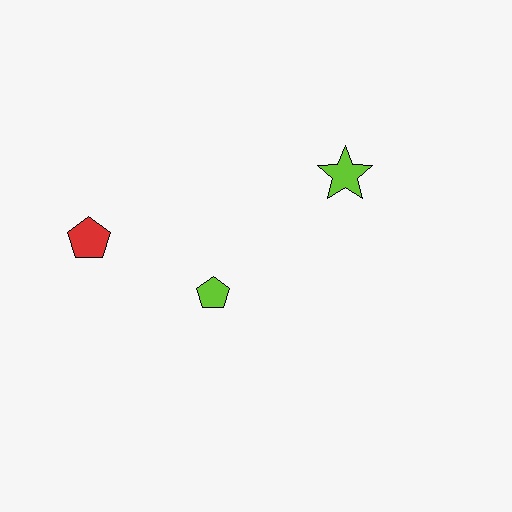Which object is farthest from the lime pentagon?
The lime star is farthest from the lime pentagon.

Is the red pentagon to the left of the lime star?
Yes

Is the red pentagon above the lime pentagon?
Yes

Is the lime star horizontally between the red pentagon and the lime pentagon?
No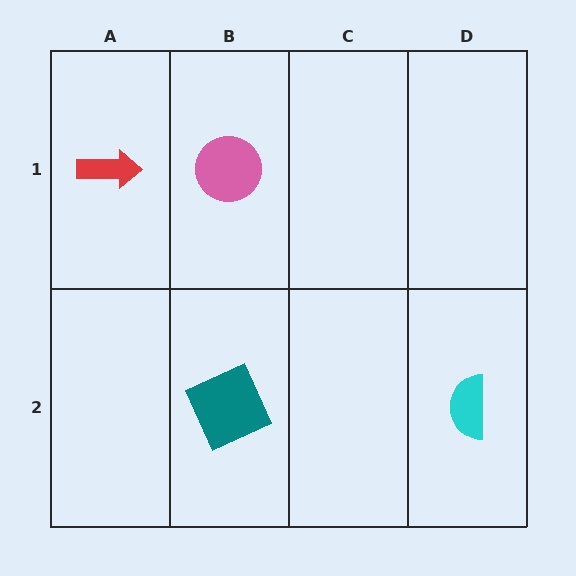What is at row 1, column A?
A red arrow.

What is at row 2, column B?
A teal square.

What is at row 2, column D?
A cyan semicircle.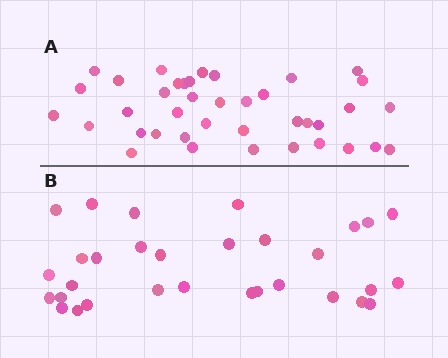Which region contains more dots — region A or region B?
Region A (the top region) has more dots.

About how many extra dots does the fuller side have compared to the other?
Region A has roughly 8 or so more dots than region B.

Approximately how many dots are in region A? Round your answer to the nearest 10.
About 40 dots. (The exact count is 39, which rounds to 40.)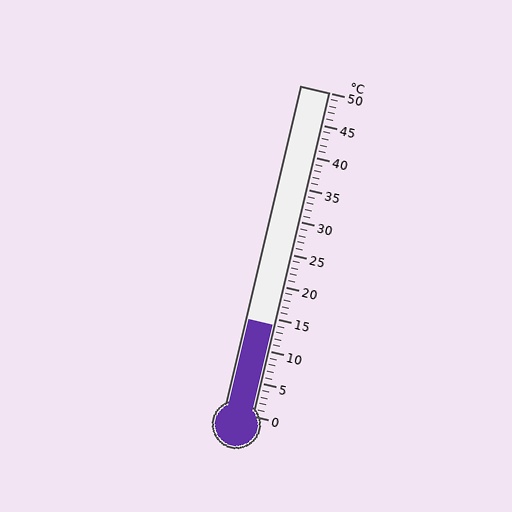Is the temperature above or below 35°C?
The temperature is below 35°C.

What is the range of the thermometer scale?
The thermometer scale ranges from 0°C to 50°C.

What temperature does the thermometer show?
The thermometer shows approximately 14°C.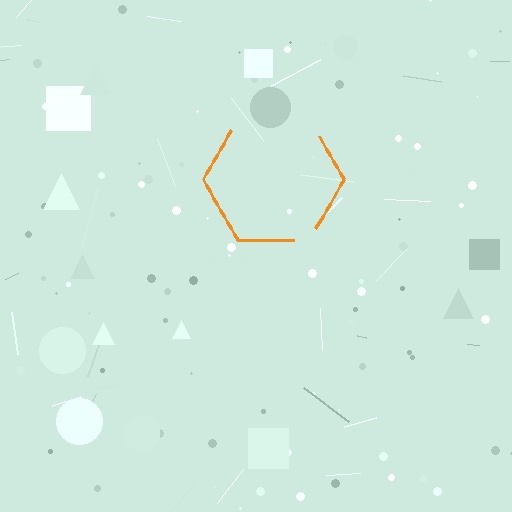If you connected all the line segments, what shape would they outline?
They would outline a hexagon.